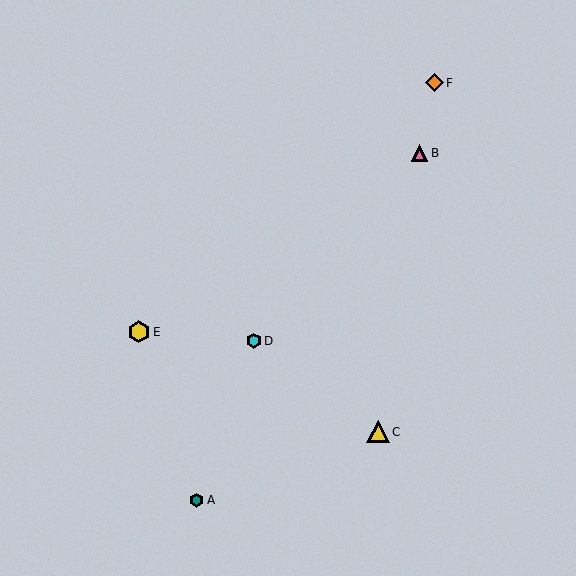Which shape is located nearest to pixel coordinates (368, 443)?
The yellow triangle (labeled C) at (378, 432) is nearest to that location.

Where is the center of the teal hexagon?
The center of the teal hexagon is at (197, 500).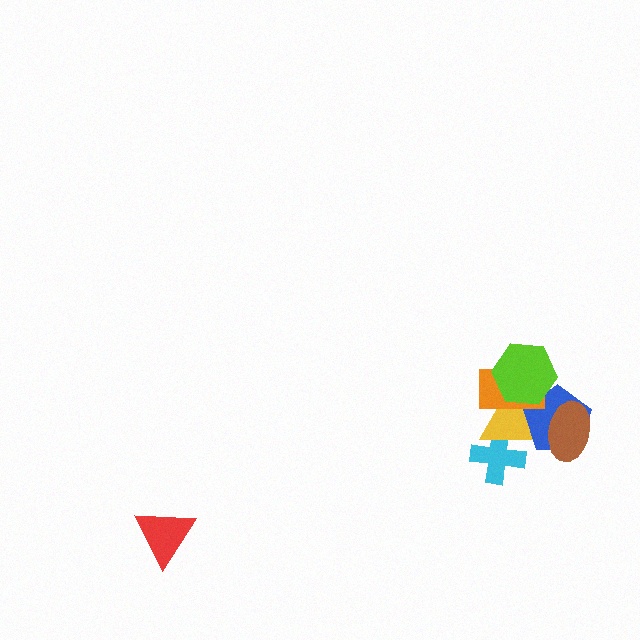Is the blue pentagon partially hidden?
Yes, it is partially covered by another shape.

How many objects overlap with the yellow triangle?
5 objects overlap with the yellow triangle.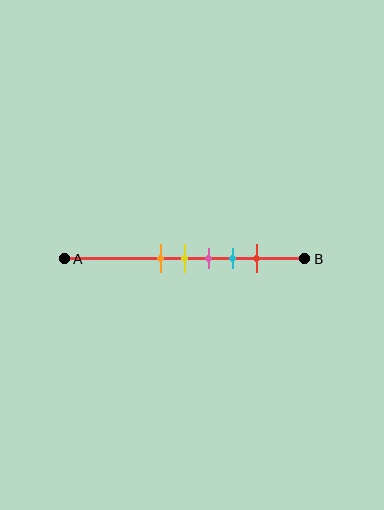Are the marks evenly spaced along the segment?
Yes, the marks are approximately evenly spaced.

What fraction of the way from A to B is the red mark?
The red mark is approximately 80% (0.8) of the way from A to B.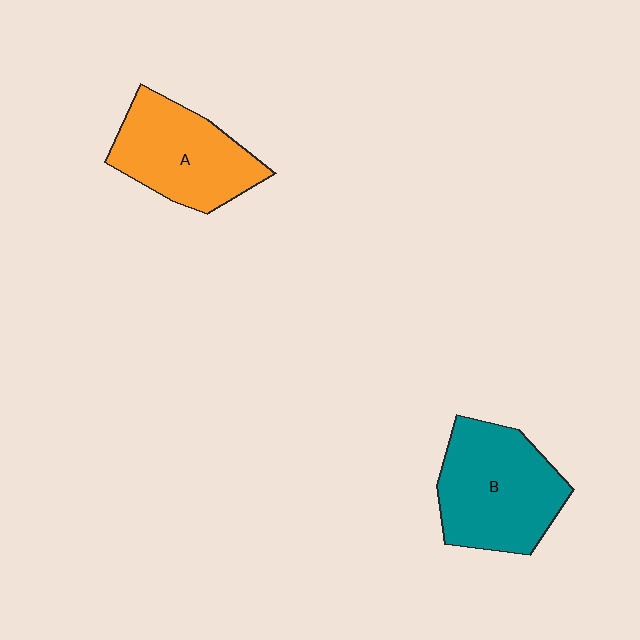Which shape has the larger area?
Shape B (teal).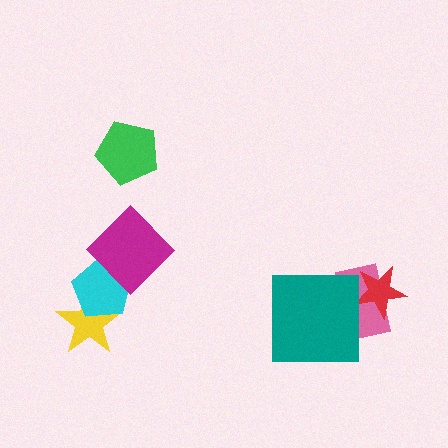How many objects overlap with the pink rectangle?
2 objects overlap with the pink rectangle.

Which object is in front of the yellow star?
The cyan pentagon is in front of the yellow star.